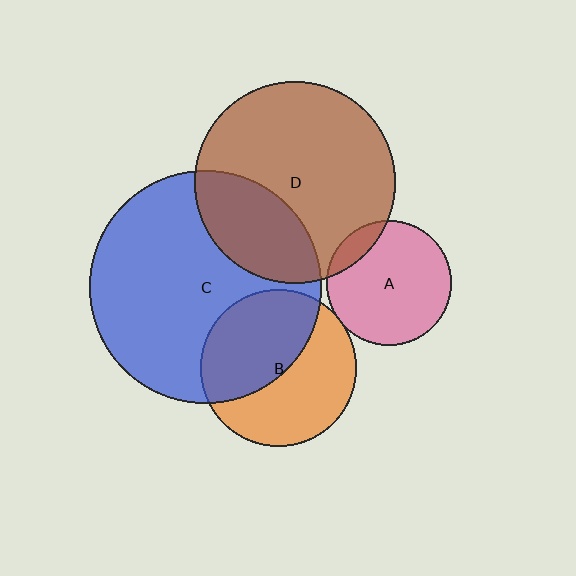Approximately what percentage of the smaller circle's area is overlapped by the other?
Approximately 30%.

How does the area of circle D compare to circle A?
Approximately 2.6 times.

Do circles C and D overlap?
Yes.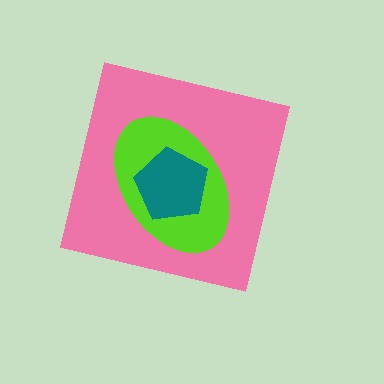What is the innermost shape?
The teal pentagon.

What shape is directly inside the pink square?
The lime ellipse.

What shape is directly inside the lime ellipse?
The teal pentagon.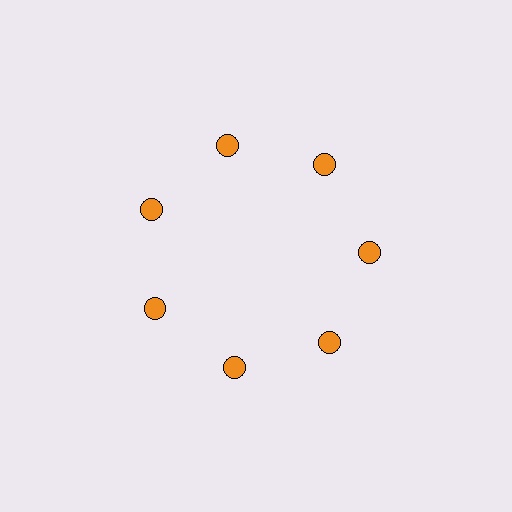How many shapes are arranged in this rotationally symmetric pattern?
There are 7 shapes, arranged in 7 groups of 1.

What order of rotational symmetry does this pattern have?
This pattern has 7-fold rotational symmetry.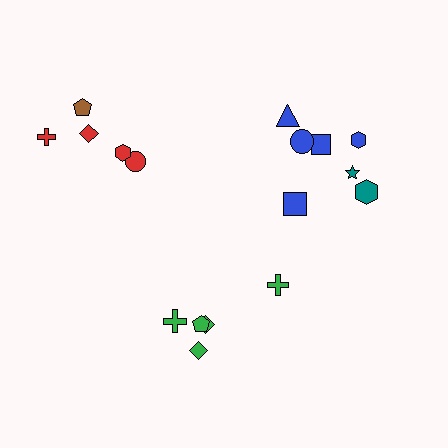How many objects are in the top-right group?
There are 7 objects.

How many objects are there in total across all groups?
There are 17 objects.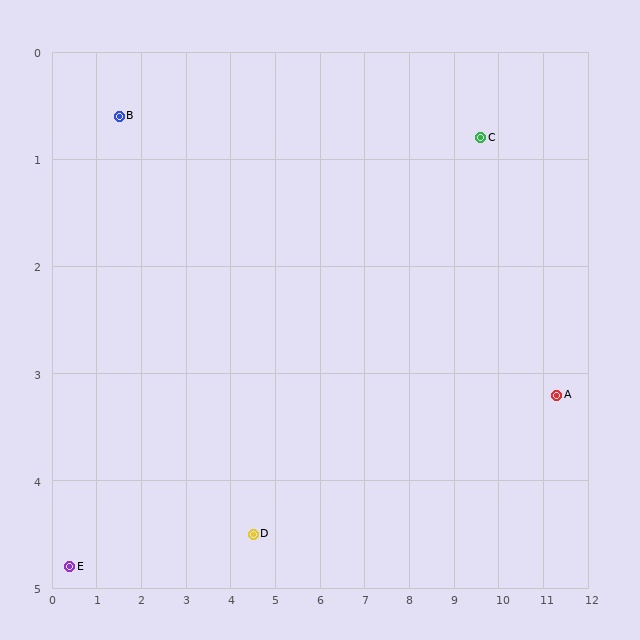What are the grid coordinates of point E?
Point E is at approximately (0.4, 4.8).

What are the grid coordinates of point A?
Point A is at approximately (11.3, 3.2).